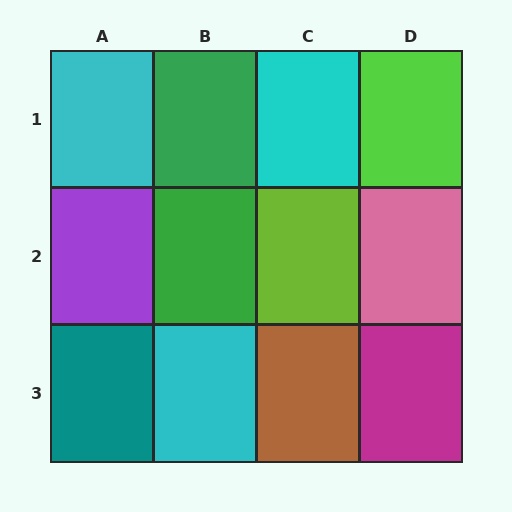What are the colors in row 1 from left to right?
Cyan, green, cyan, lime.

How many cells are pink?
1 cell is pink.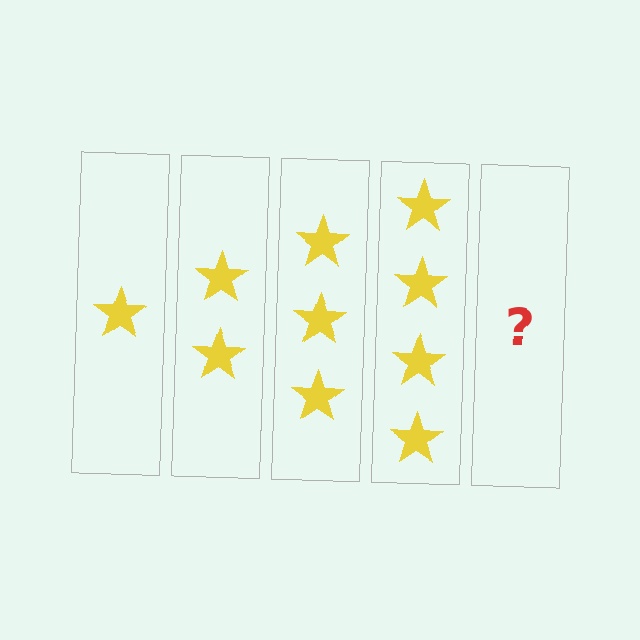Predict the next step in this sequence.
The next step is 5 stars.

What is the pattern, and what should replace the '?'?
The pattern is that each step adds one more star. The '?' should be 5 stars.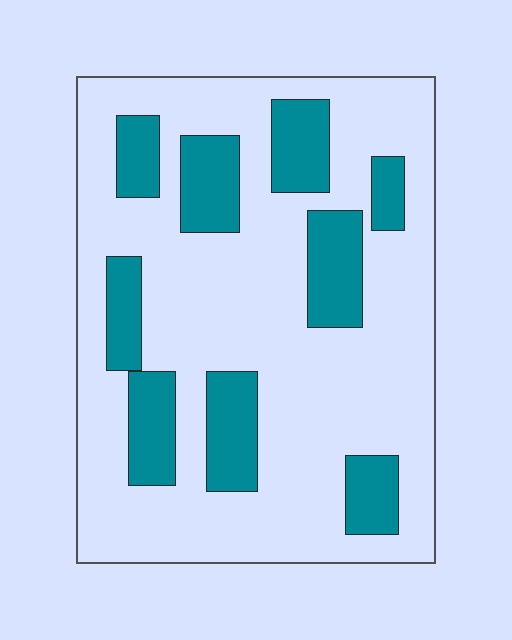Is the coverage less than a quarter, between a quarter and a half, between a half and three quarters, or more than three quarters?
Between a quarter and a half.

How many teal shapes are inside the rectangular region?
9.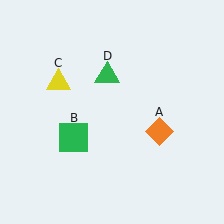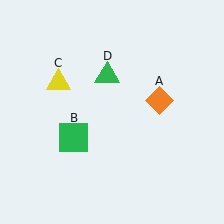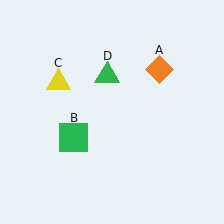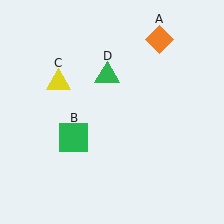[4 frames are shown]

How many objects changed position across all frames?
1 object changed position: orange diamond (object A).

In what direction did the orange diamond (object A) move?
The orange diamond (object A) moved up.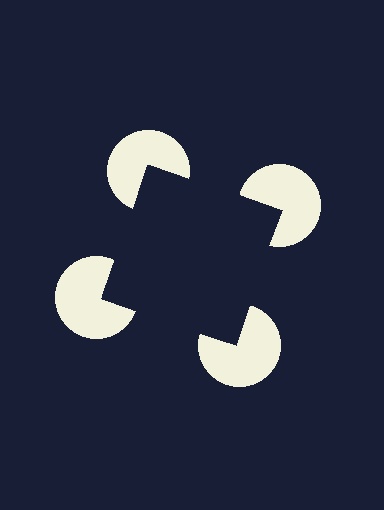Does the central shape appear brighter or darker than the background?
It typically appears slightly darker than the background, even though no actual brightness change is drawn.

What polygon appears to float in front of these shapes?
An illusory square — its edges are inferred from the aligned wedge cuts in the pac-man discs, not physically drawn.